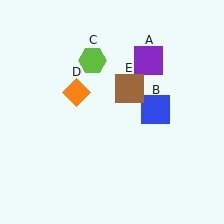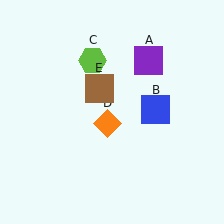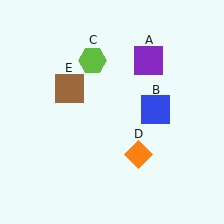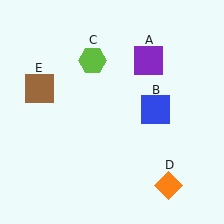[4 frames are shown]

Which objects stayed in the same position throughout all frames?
Purple square (object A) and blue square (object B) and lime hexagon (object C) remained stationary.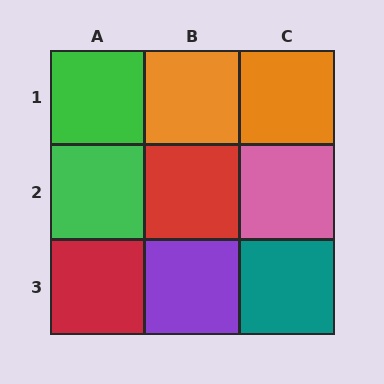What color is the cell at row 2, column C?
Pink.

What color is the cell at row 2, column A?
Green.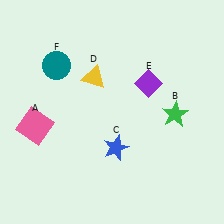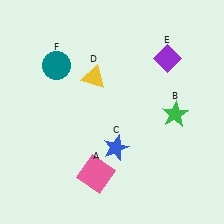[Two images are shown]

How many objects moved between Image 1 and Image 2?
2 objects moved between the two images.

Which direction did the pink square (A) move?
The pink square (A) moved right.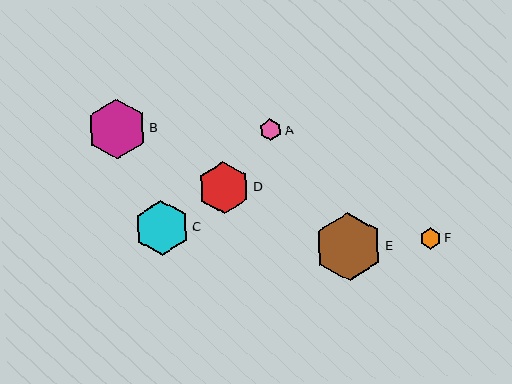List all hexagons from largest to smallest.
From largest to smallest: E, B, C, D, A, F.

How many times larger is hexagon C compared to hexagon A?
Hexagon C is approximately 2.6 times the size of hexagon A.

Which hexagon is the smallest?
Hexagon F is the smallest with a size of approximately 21 pixels.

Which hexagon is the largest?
Hexagon E is the largest with a size of approximately 68 pixels.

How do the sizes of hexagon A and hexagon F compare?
Hexagon A and hexagon F are approximately the same size.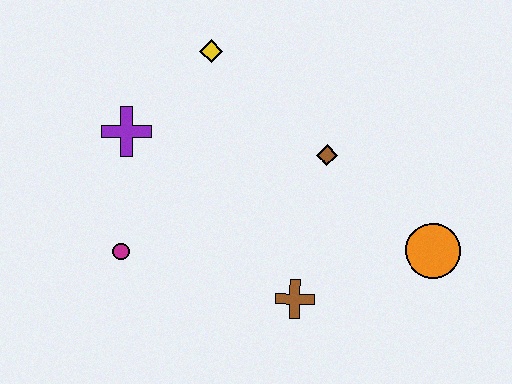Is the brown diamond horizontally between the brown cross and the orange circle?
Yes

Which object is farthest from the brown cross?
The yellow diamond is farthest from the brown cross.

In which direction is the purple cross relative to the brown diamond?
The purple cross is to the left of the brown diamond.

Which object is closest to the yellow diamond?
The purple cross is closest to the yellow diamond.